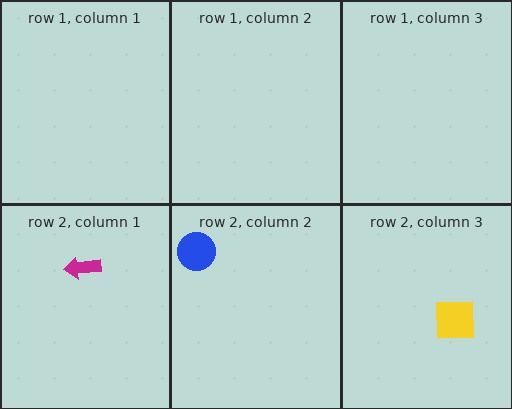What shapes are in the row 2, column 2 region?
The blue circle.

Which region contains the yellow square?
The row 2, column 3 region.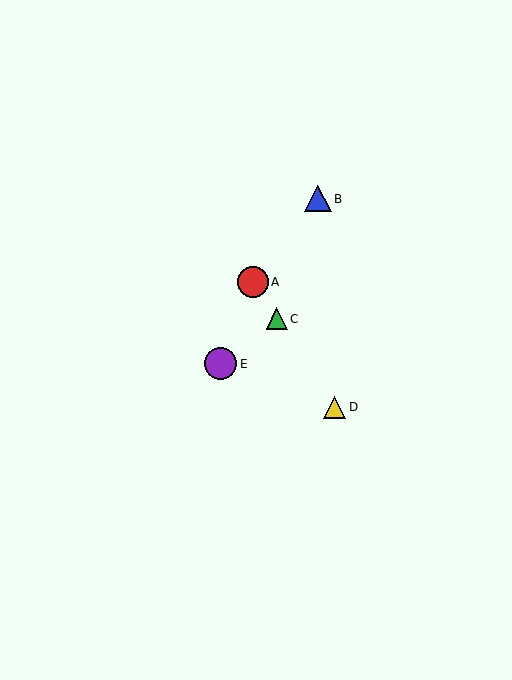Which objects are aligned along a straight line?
Objects A, C, D are aligned along a straight line.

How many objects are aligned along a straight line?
3 objects (A, C, D) are aligned along a straight line.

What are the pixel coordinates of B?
Object B is at (318, 199).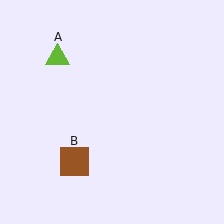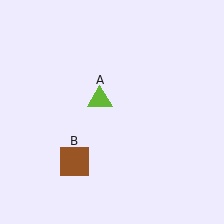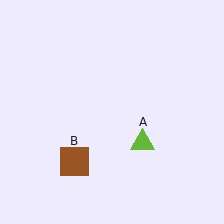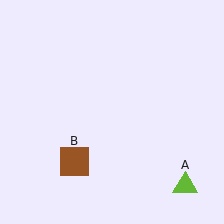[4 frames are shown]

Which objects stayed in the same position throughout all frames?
Brown square (object B) remained stationary.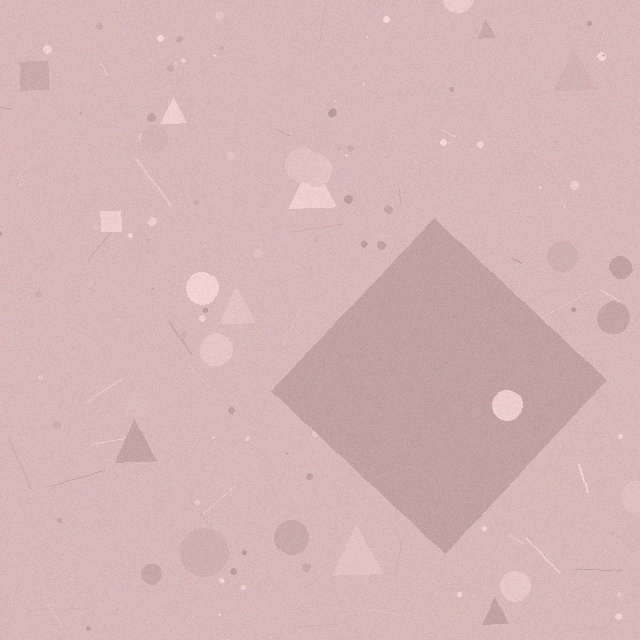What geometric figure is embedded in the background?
A diamond is embedded in the background.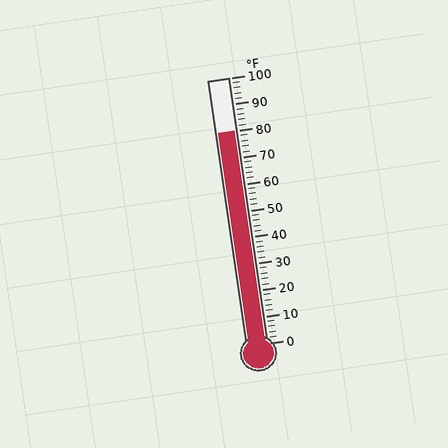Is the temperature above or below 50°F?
The temperature is above 50°F.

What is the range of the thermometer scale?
The thermometer scale ranges from 0°F to 100°F.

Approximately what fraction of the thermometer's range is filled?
The thermometer is filled to approximately 80% of its range.